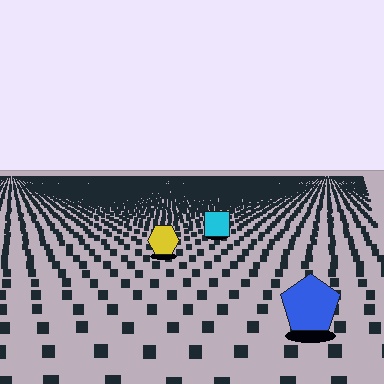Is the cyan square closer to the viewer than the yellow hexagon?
No. The yellow hexagon is closer — you can tell from the texture gradient: the ground texture is coarser near it.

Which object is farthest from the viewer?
The cyan square is farthest from the viewer. It appears smaller and the ground texture around it is denser.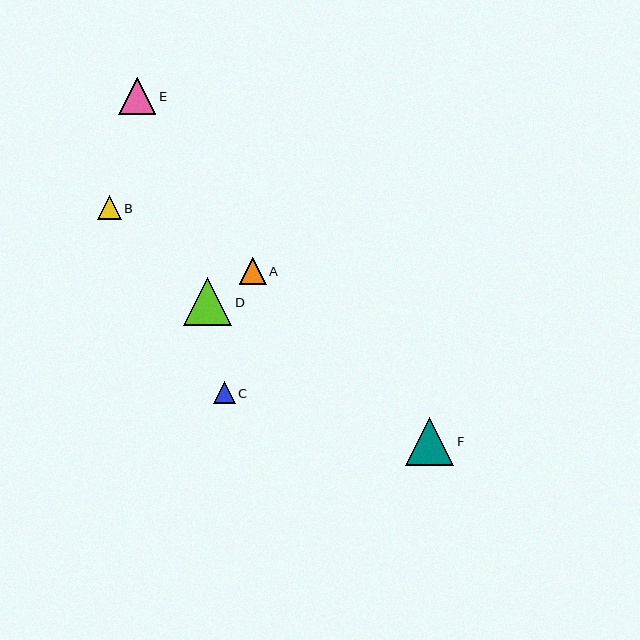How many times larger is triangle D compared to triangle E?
Triangle D is approximately 1.3 times the size of triangle E.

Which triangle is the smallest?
Triangle C is the smallest with a size of approximately 22 pixels.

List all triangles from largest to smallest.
From largest to smallest: F, D, E, A, B, C.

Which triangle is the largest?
Triangle F is the largest with a size of approximately 49 pixels.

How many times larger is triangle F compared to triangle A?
Triangle F is approximately 1.8 times the size of triangle A.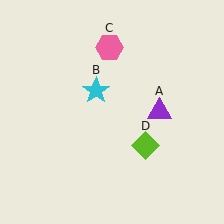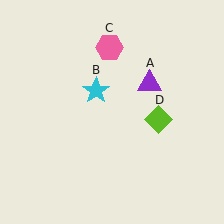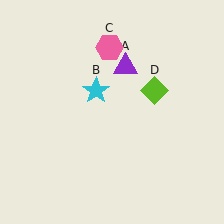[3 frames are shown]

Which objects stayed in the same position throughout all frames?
Cyan star (object B) and pink hexagon (object C) remained stationary.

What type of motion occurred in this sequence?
The purple triangle (object A), lime diamond (object D) rotated counterclockwise around the center of the scene.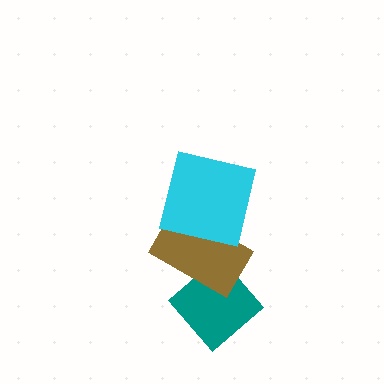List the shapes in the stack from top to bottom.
From top to bottom: the cyan square, the brown rectangle, the teal diamond.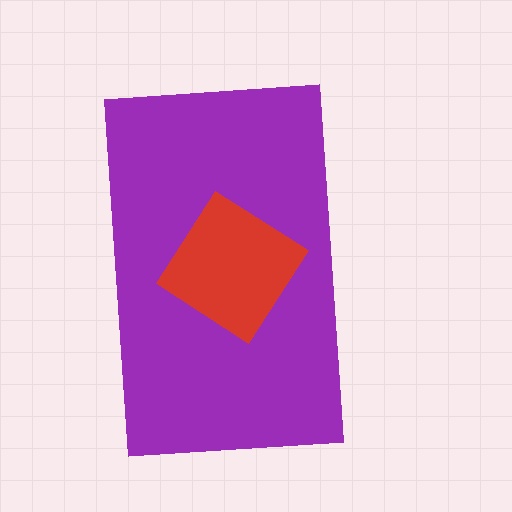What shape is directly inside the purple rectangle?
The red diamond.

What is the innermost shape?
The red diamond.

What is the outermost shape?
The purple rectangle.